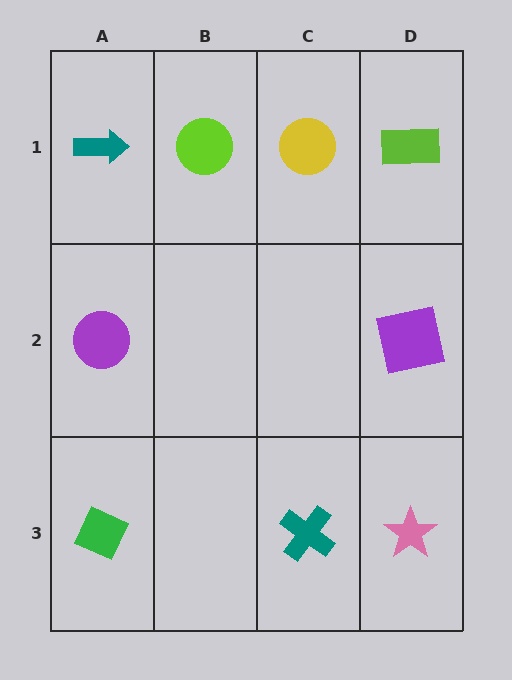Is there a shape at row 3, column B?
No, that cell is empty.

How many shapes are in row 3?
3 shapes.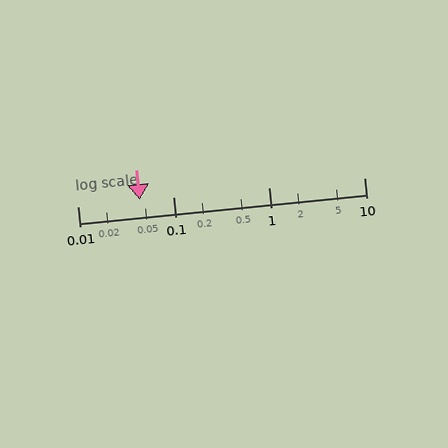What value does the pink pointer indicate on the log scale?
The pointer indicates approximately 0.045.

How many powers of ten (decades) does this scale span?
The scale spans 3 decades, from 0.01 to 10.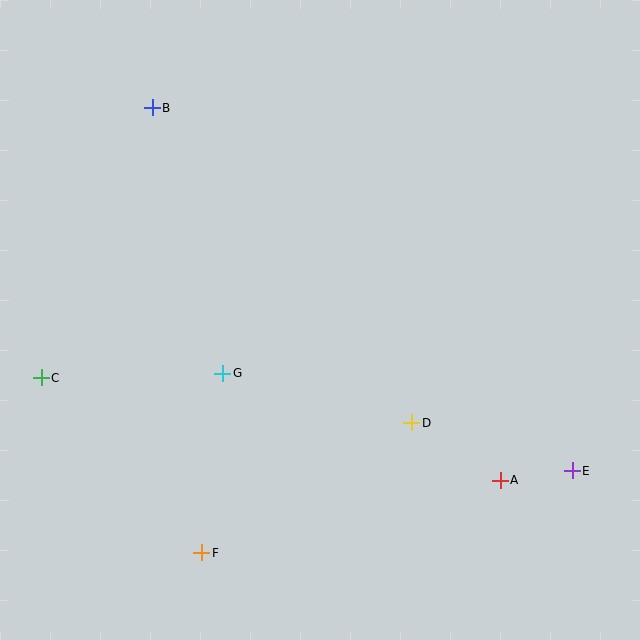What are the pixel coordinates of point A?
Point A is at (500, 480).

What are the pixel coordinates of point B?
Point B is at (152, 108).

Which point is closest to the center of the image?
Point G at (223, 373) is closest to the center.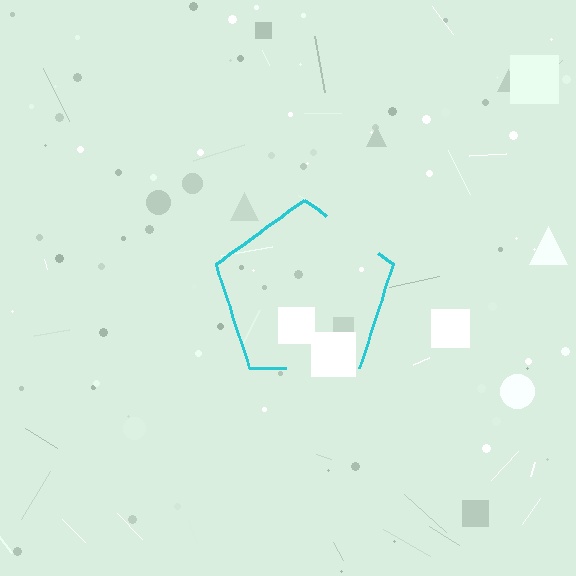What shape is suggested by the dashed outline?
The dashed outline suggests a pentagon.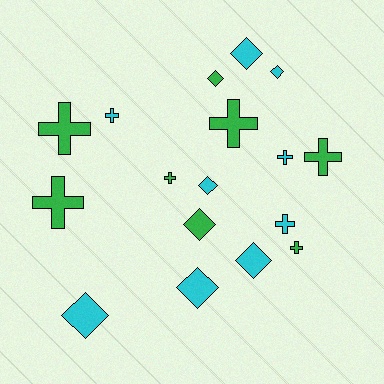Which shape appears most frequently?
Cross, with 9 objects.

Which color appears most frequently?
Cyan, with 9 objects.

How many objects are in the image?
There are 17 objects.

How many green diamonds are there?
There are 2 green diamonds.